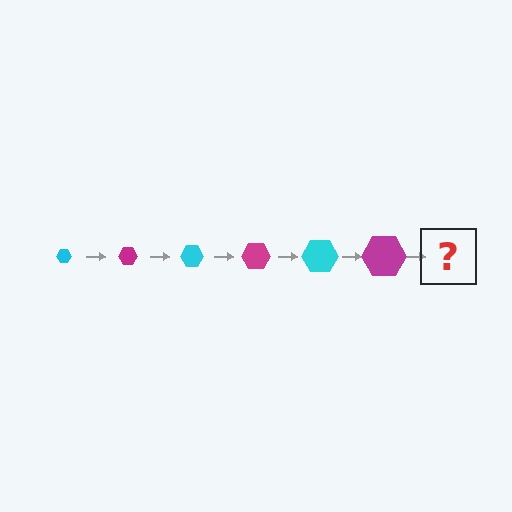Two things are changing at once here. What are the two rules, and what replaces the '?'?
The two rules are that the hexagon grows larger each step and the color cycles through cyan and magenta. The '?' should be a cyan hexagon, larger than the previous one.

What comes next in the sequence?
The next element should be a cyan hexagon, larger than the previous one.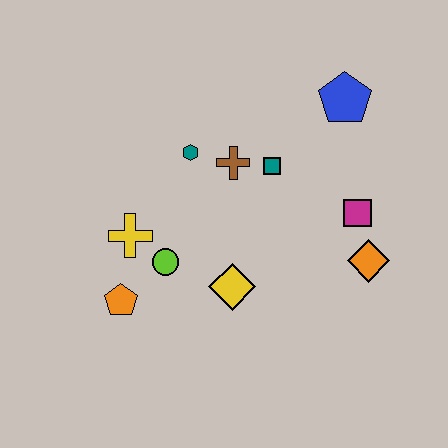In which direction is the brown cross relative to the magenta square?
The brown cross is to the left of the magenta square.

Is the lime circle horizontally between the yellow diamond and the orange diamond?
No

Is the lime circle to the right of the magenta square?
No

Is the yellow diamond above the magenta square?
No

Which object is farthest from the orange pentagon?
The blue pentagon is farthest from the orange pentagon.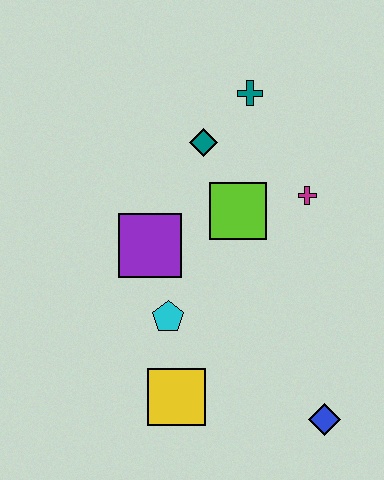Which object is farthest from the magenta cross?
The yellow square is farthest from the magenta cross.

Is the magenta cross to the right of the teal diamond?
Yes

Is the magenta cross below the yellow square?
No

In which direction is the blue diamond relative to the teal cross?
The blue diamond is below the teal cross.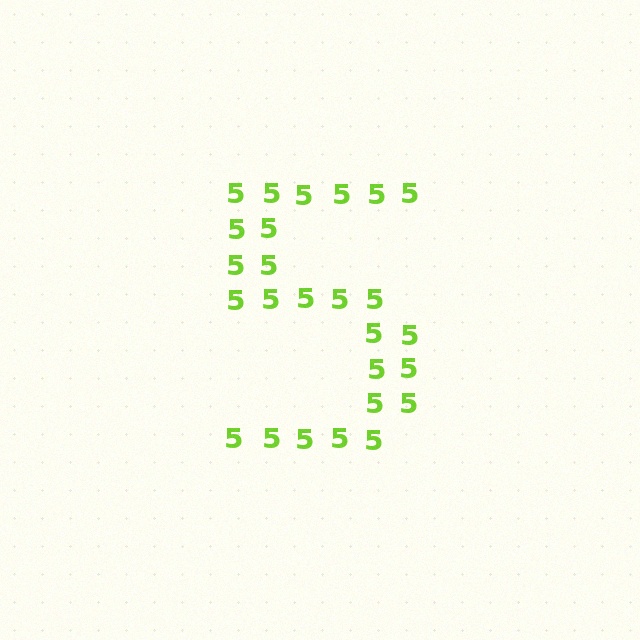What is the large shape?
The large shape is the digit 5.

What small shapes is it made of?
It is made of small digit 5's.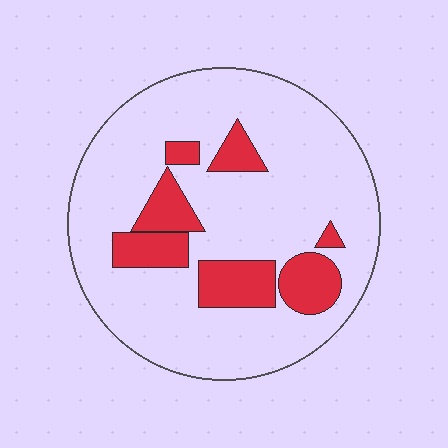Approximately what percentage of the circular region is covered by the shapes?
Approximately 20%.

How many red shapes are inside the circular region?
7.